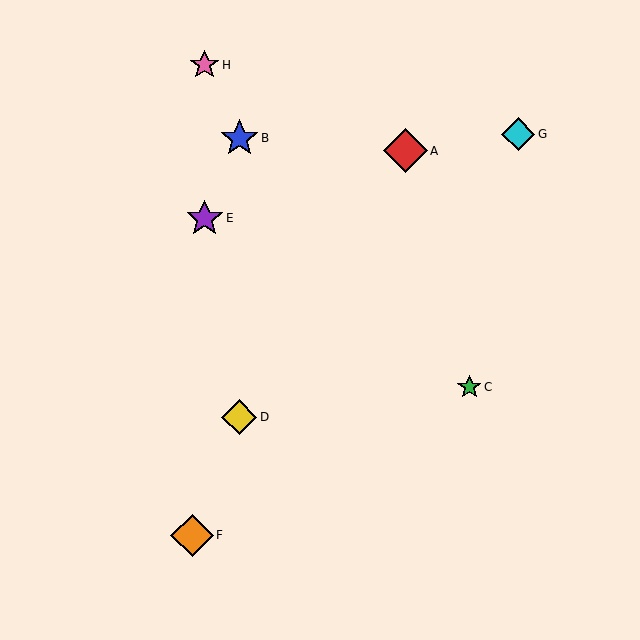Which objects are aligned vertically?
Objects B, D are aligned vertically.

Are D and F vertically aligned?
No, D is at x≈239 and F is at x≈192.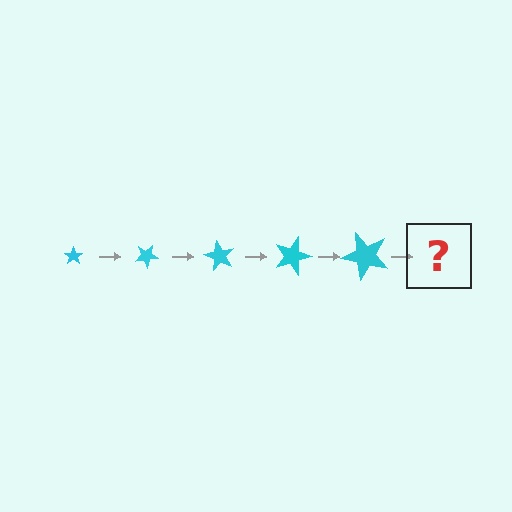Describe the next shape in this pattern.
It should be a star, larger than the previous one and rotated 150 degrees from the start.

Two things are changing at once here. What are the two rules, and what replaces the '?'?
The two rules are that the star grows larger each step and it rotates 30 degrees each step. The '?' should be a star, larger than the previous one and rotated 150 degrees from the start.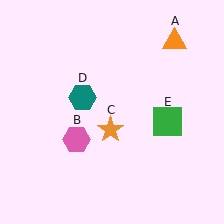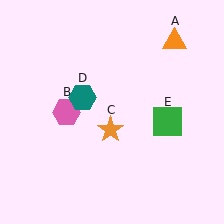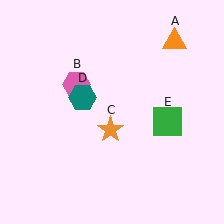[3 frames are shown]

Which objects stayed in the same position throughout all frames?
Orange triangle (object A) and orange star (object C) and teal hexagon (object D) and green square (object E) remained stationary.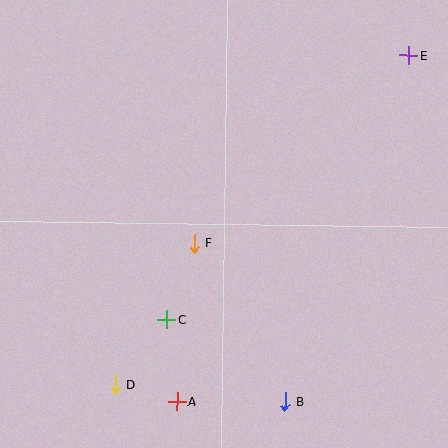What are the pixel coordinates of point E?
Point E is at (409, 55).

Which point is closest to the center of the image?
Point F at (194, 243) is closest to the center.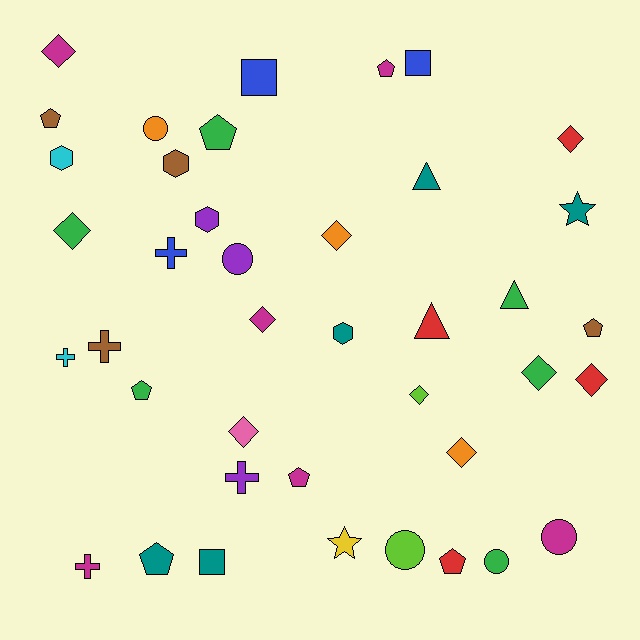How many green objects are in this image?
There are 6 green objects.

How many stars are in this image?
There are 2 stars.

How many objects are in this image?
There are 40 objects.